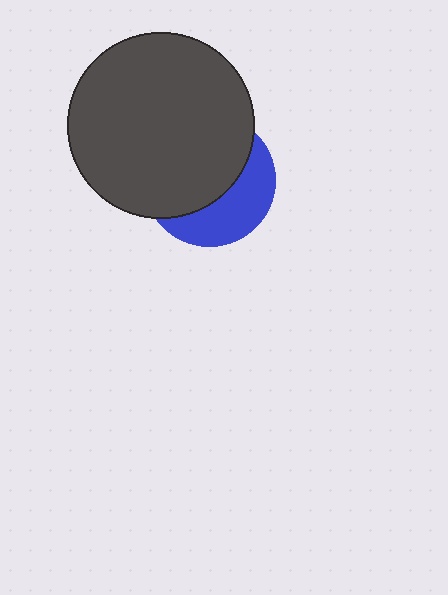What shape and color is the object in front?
The object in front is a dark gray circle.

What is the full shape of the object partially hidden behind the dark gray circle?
The partially hidden object is a blue circle.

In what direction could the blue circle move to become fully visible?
The blue circle could move toward the lower-right. That would shift it out from behind the dark gray circle entirely.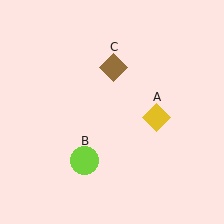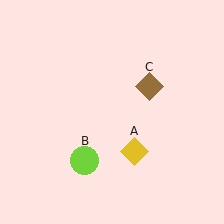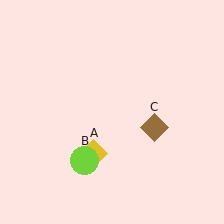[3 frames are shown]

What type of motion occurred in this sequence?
The yellow diamond (object A), brown diamond (object C) rotated clockwise around the center of the scene.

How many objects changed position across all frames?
2 objects changed position: yellow diamond (object A), brown diamond (object C).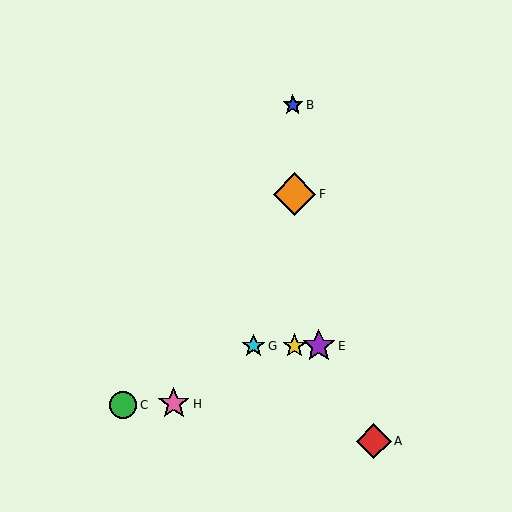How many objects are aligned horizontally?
3 objects (D, E, G) are aligned horizontally.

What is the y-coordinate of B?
Object B is at y≈105.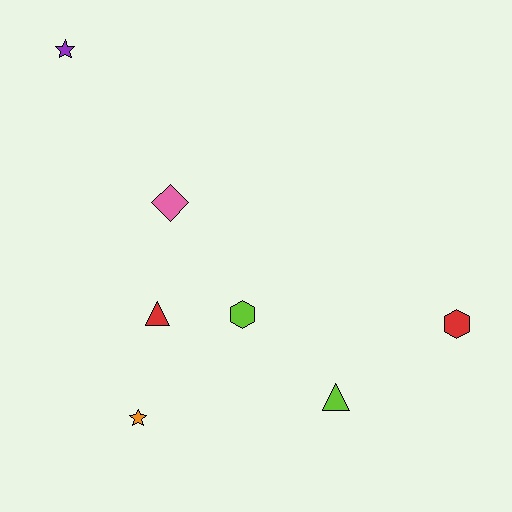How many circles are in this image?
There are no circles.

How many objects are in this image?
There are 7 objects.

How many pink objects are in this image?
There is 1 pink object.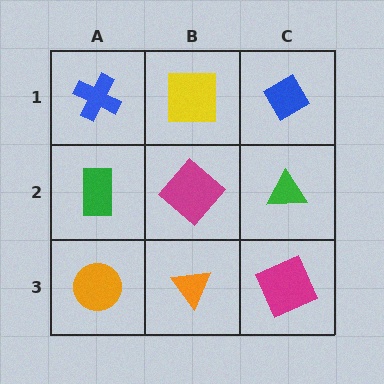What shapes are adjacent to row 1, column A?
A green rectangle (row 2, column A), a yellow square (row 1, column B).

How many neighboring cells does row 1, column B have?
3.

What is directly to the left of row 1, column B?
A blue cross.